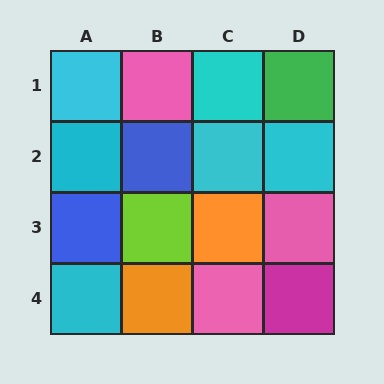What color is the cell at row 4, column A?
Cyan.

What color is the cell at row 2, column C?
Cyan.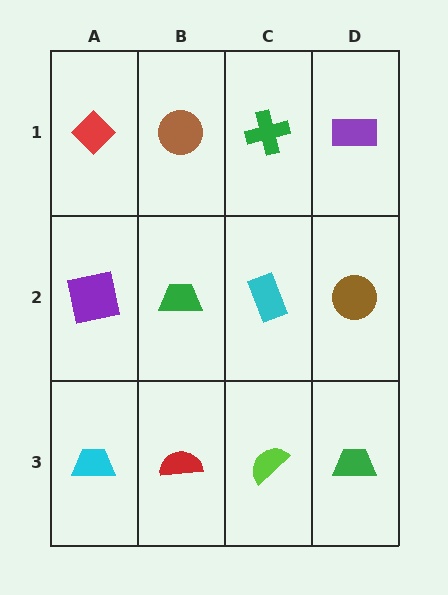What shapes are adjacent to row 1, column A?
A purple square (row 2, column A), a brown circle (row 1, column B).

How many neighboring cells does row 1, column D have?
2.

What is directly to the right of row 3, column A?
A red semicircle.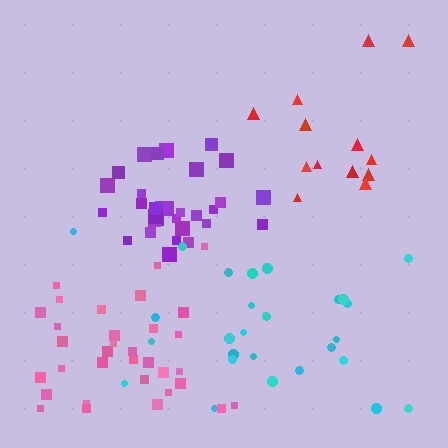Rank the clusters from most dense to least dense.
purple, pink, cyan, red.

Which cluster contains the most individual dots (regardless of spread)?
Purple (33).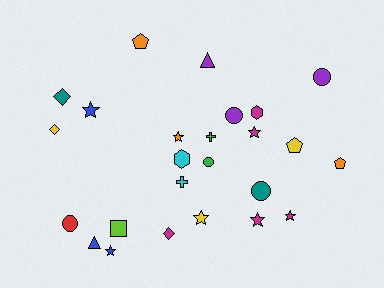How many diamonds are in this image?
There are 3 diamonds.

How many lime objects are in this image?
There is 1 lime object.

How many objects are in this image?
There are 25 objects.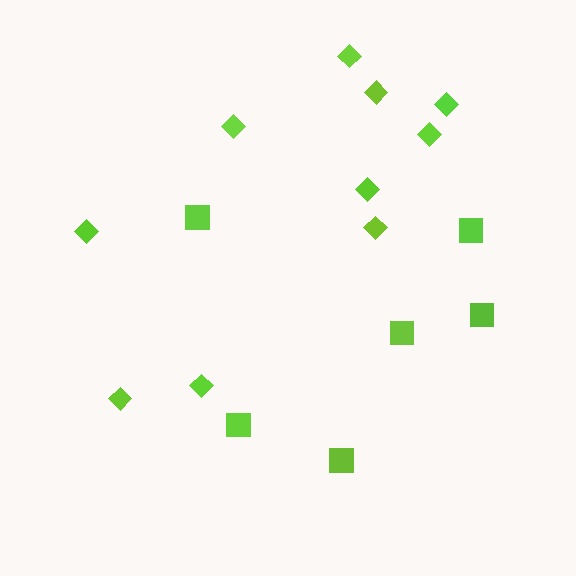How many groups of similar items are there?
There are 2 groups: one group of squares (6) and one group of diamonds (10).